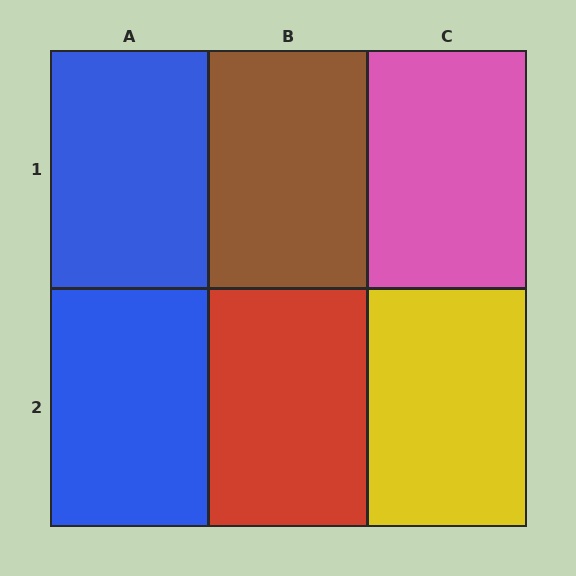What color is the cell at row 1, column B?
Brown.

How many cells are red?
1 cell is red.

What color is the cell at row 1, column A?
Blue.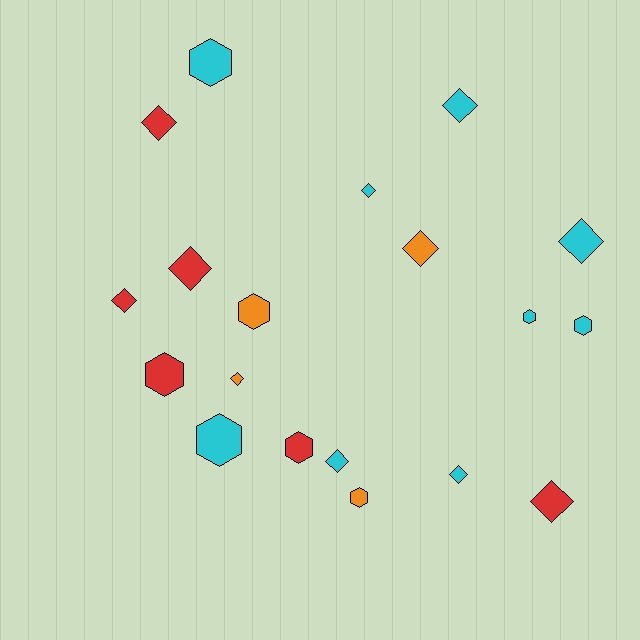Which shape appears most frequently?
Diamond, with 11 objects.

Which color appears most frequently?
Cyan, with 9 objects.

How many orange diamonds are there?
There are 2 orange diamonds.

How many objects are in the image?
There are 19 objects.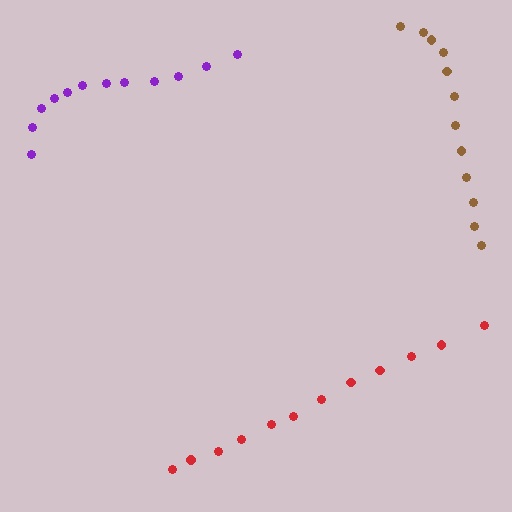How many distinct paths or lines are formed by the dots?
There are 3 distinct paths.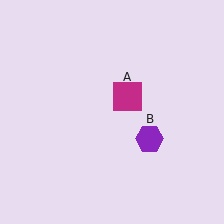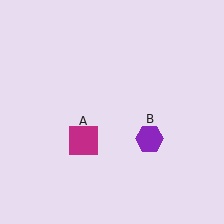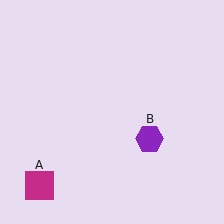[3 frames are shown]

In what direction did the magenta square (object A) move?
The magenta square (object A) moved down and to the left.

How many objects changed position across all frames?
1 object changed position: magenta square (object A).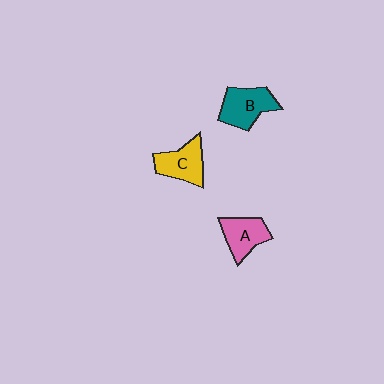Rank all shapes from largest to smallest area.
From largest to smallest: B (teal), C (yellow), A (pink).